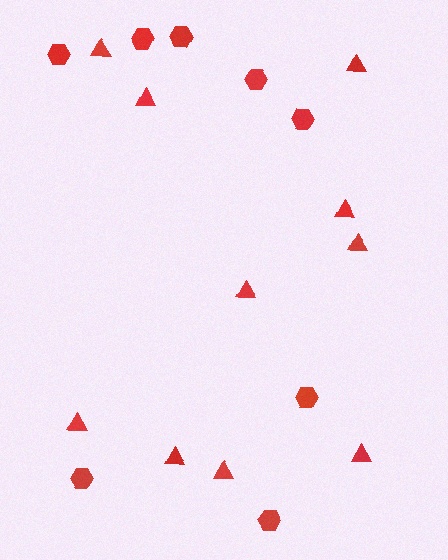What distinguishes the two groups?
There are 2 groups: one group of triangles (10) and one group of hexagons (8).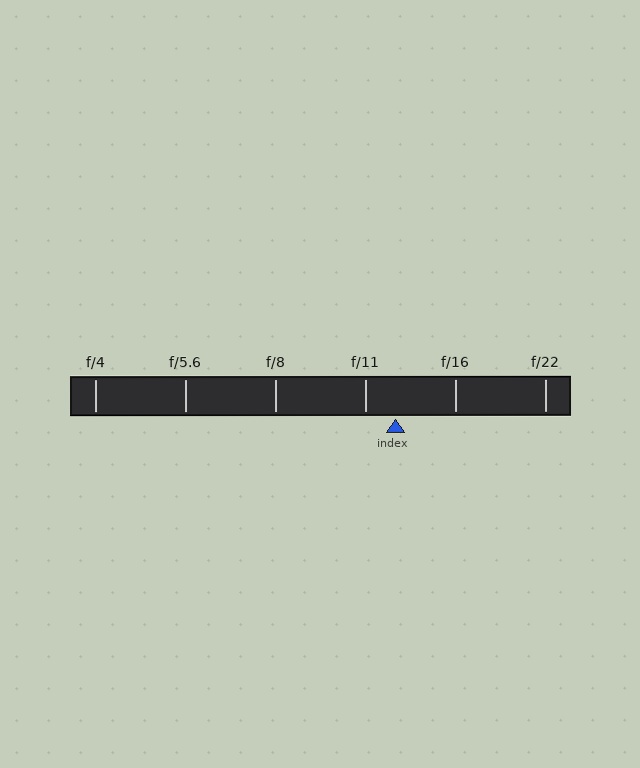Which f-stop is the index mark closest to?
The index mark is closest to f/11.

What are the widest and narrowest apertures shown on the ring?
The widest aperture shown is f/4 and the narrowest is f/22.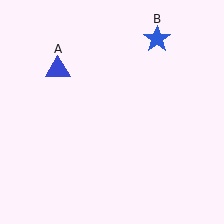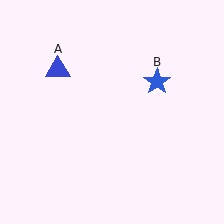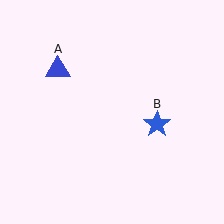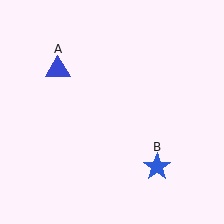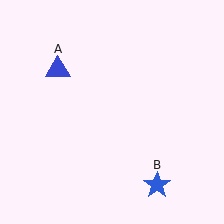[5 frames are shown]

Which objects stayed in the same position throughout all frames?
Blue triangle (object A) remained stationary.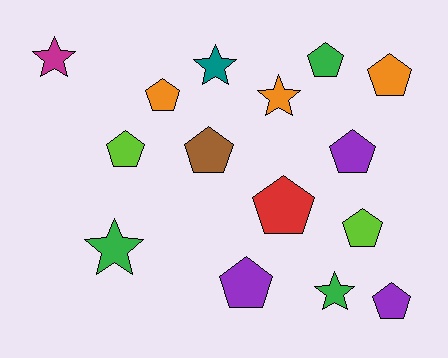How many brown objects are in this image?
There is 1 brown object.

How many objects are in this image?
There are 15 objects.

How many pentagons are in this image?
There are 10 pentagons.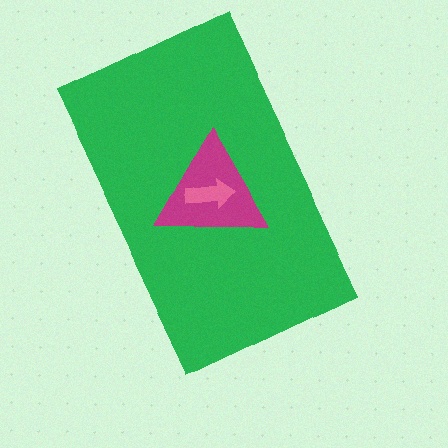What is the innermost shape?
The pink arrow.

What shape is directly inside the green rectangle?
The magenta triangle.